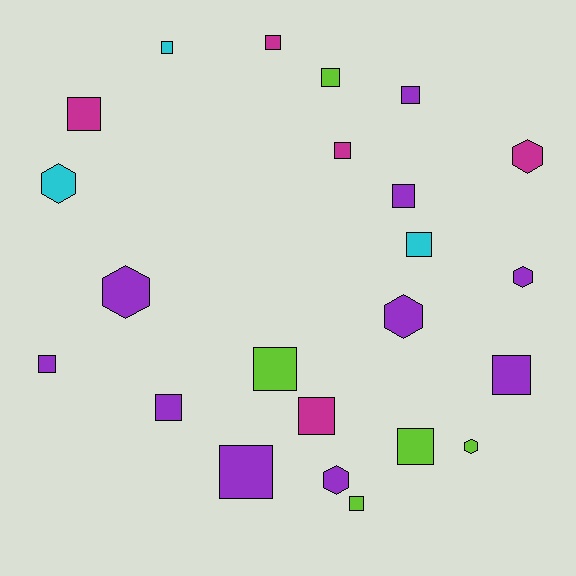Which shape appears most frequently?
Square, with 16 objects.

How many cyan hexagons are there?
There is 1 cyan hexagon.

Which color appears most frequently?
Purple, with 10 objects.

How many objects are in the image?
There are 23 objects.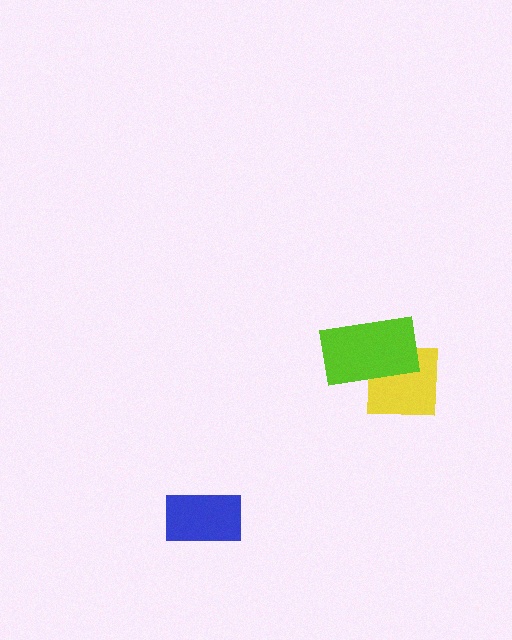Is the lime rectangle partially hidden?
No, no other shape covers it.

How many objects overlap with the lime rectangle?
1 object overlaps with the lime rectangle.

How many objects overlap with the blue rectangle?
0 objects overlap with the blue rectangle.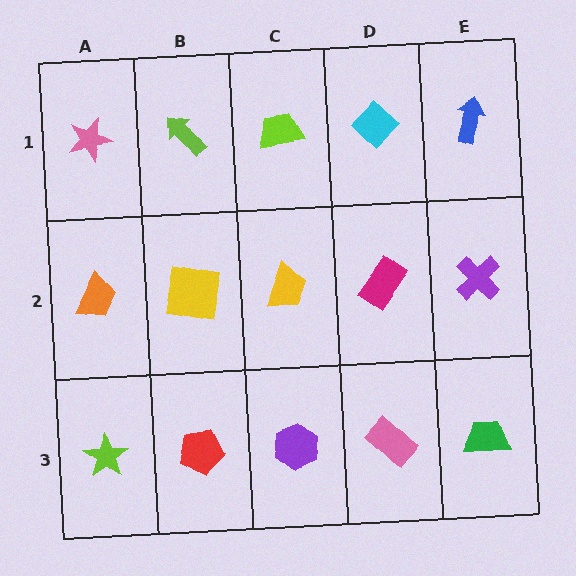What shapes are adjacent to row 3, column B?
A yellow square (row 2, column B), a lime star (row 3, column A), a purple hexagon (row 3, column C).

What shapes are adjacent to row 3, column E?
A purple cross (row 2, column E), a pink rectangle (row 3, column D).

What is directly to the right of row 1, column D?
A blue arrow.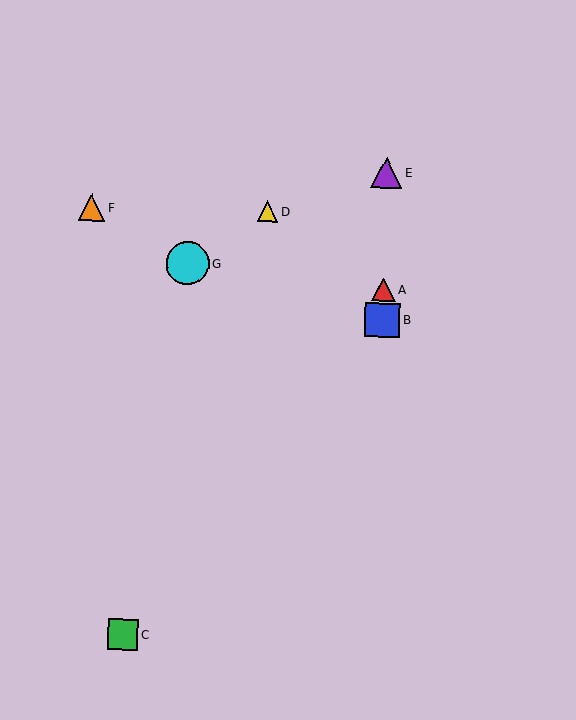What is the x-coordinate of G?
Object G is at x≈187.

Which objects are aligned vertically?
Objects A, B, E are aligned vertically.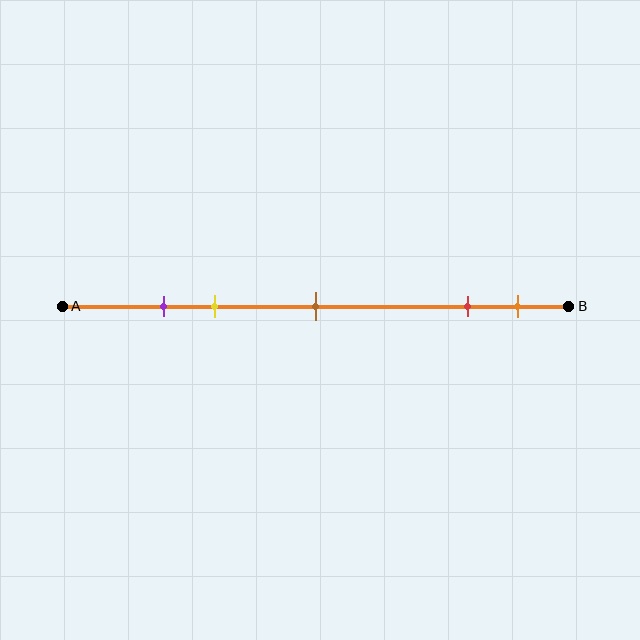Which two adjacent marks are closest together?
The purple and yellow marks are the closest adjacent pair.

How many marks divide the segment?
There are 5 marks dividing the segment.